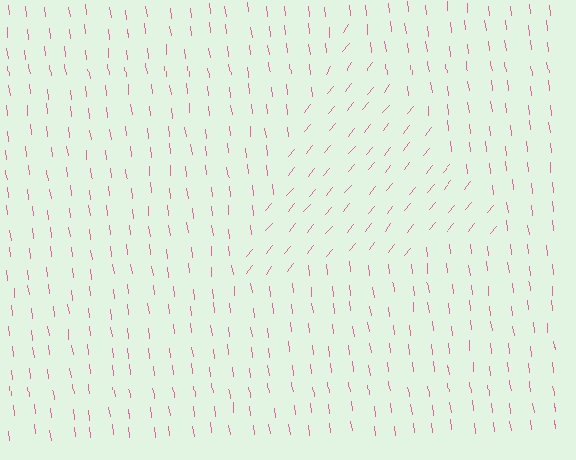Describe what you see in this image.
The image is filled with small pink line segments. A triangle region in the image has lines oriented differently from the surrounding lines, creating a visible texture boundary.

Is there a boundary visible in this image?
Yes, there is a texture boundary formed by a change in line orientation.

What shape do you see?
I see a triangle.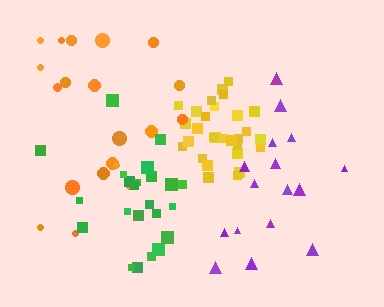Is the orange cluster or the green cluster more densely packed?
Green.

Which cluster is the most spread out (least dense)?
Orange.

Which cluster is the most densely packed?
Yellow.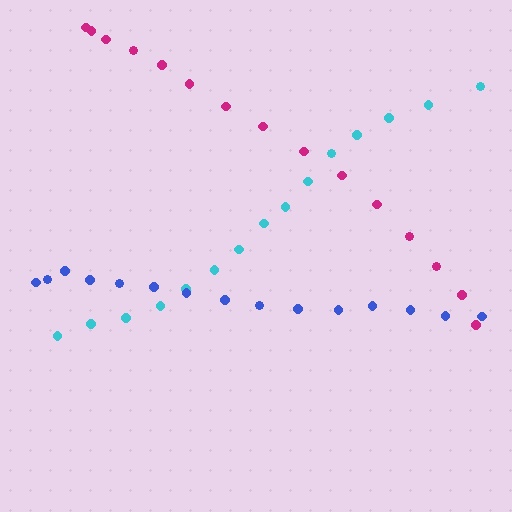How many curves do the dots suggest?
There are 3 distinct paths.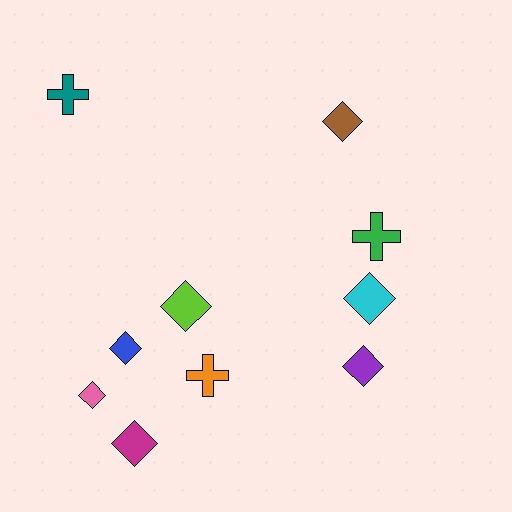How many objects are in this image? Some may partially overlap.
There are 10 objects.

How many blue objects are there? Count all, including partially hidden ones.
There is 1 blue object.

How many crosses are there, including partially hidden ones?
There are 3 crosses.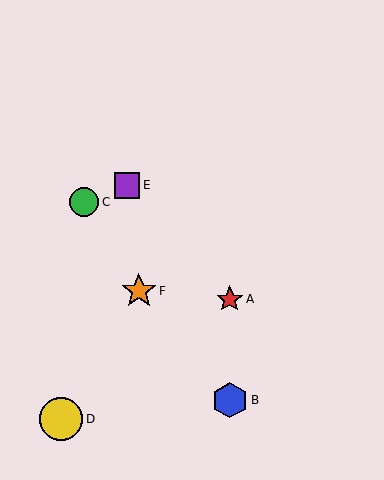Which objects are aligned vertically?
Objects A, B are aligned vertically.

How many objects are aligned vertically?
2 objects (A, B) are aligned vertically.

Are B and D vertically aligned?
No, B is at x≈230 and D is at x≈61.